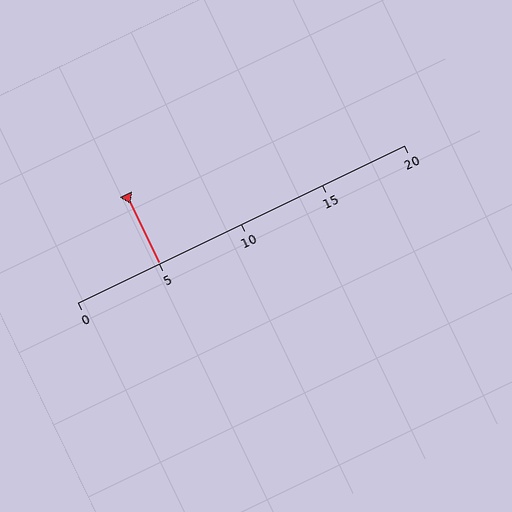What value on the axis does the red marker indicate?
The marker indicates approximately 5.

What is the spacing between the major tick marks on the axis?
The major ticks are spaced 5 apart.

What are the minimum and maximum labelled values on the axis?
The axis runs from 0 to 20.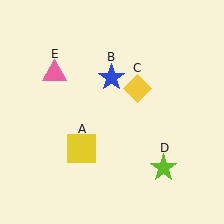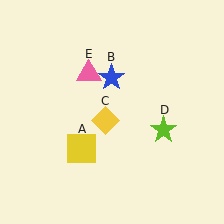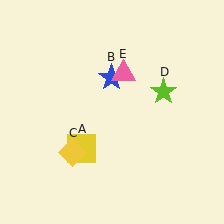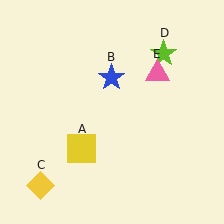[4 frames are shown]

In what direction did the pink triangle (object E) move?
The pink triangle (object E) moved right.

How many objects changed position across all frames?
3 objects changed position: yellow diamond (object C), lime star (object D), pink triangle (object E).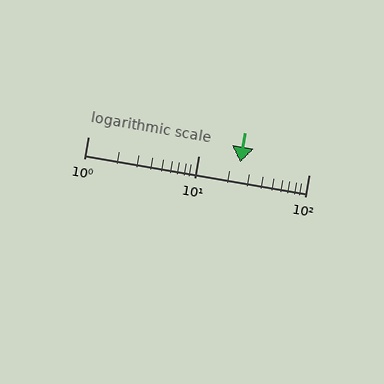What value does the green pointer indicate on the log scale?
The pointer indicates approximately 24.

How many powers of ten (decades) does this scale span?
The scale spans 2 decades, from 1 to 100.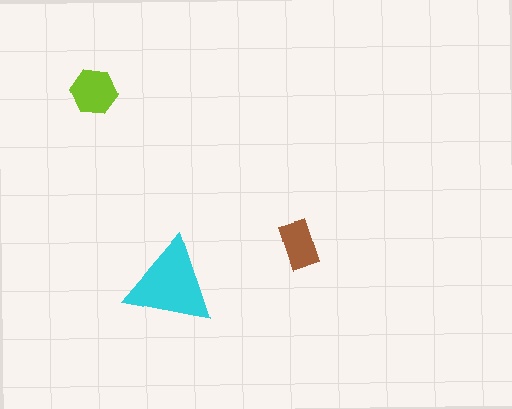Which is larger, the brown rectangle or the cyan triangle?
The cyan triangle.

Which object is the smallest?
The brown rectangle.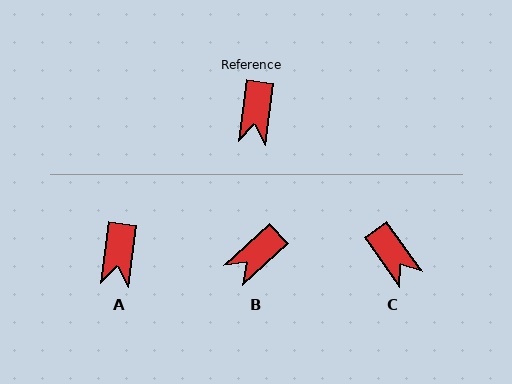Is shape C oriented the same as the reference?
No, it is off by about 42 degrees.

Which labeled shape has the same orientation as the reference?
A.